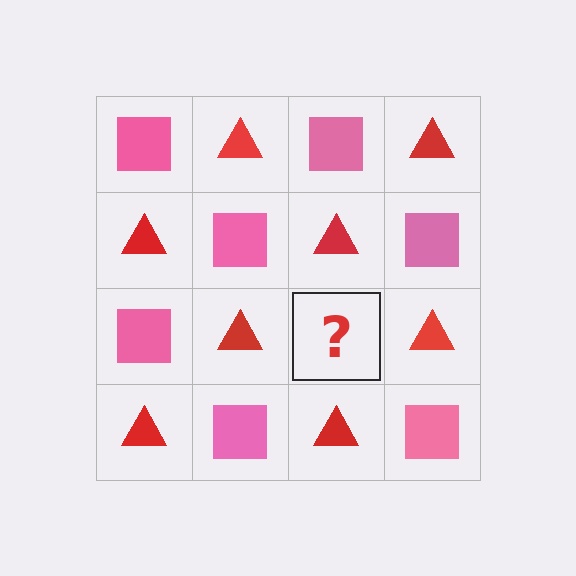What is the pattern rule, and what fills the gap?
The rule is that it alternates pink square and red triangle in a checkerboard pattern. The gap should be filled with a pink square.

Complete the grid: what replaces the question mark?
The question mark should be replaced with a pink square.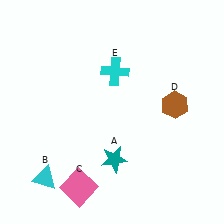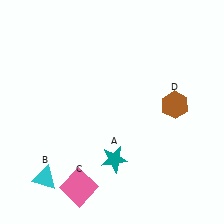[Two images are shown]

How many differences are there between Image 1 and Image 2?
There is 1 difference between the two images.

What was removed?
The cyan cross (E) was removed in Image 2.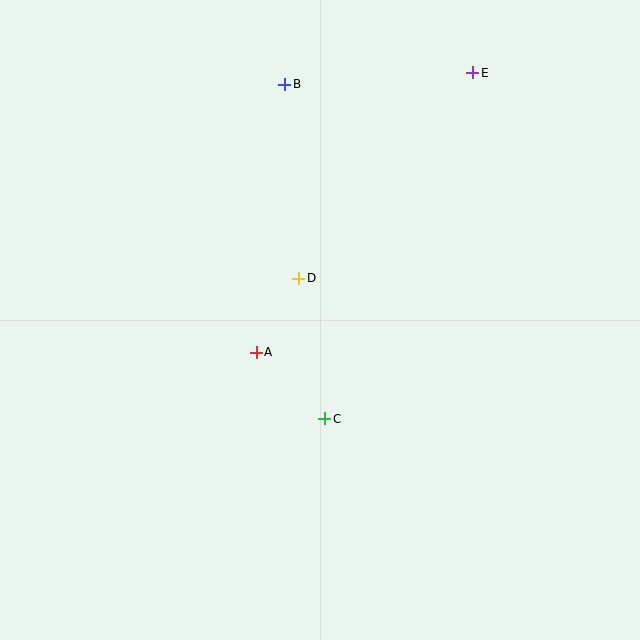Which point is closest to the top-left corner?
Point B is closest to the top-left corner.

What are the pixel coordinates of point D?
Point D is at (299, 278).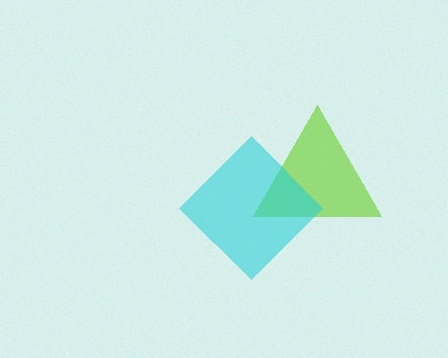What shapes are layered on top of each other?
The layered shapes are: a lime triangle, a cyan diamond.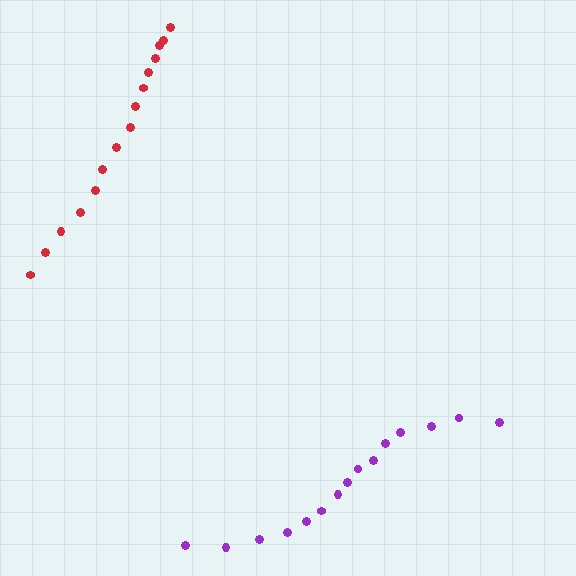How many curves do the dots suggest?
There are 2 distinct paths.